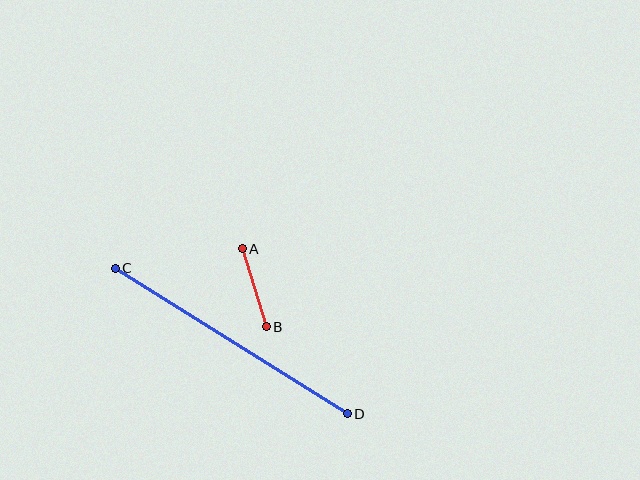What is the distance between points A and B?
The distance is approximately 82 pixels.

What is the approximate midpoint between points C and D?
The midpoint is at approximately (231, 341) pixels.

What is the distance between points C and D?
The distance is approximately 274 pixels.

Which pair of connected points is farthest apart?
Points C and D are farthest apart.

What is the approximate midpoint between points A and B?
The midpoint is at approximately (254, 288) pixels.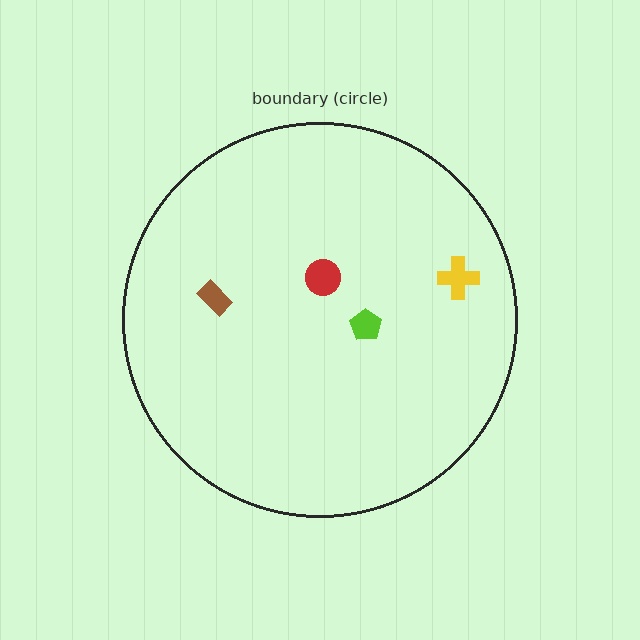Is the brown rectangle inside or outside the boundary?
Inside.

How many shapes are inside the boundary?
4 inside, 0 outside.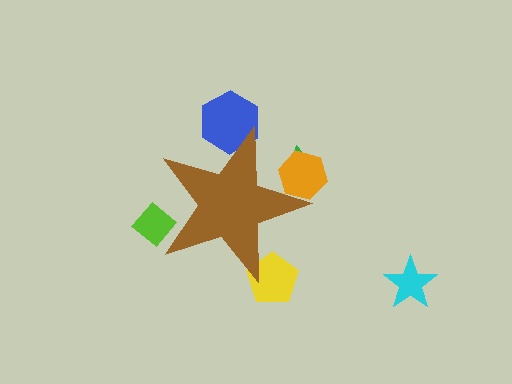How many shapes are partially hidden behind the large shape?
5 shapes are partially hidden.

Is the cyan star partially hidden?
No, the cyan star is fully visible.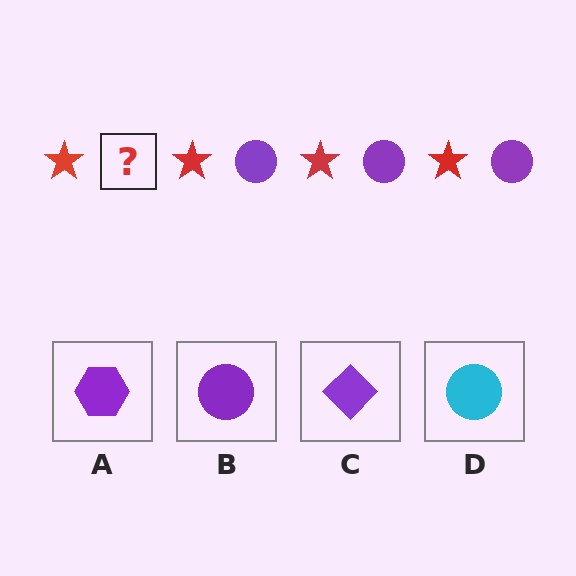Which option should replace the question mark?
Option B.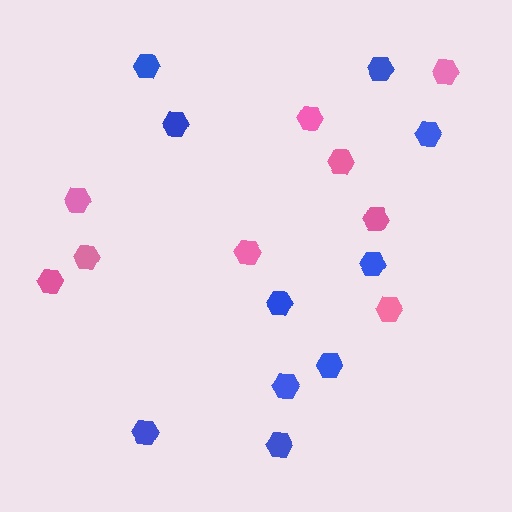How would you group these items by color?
There are 2 groups: one group of blue hexagons (10) and one group of pink hexagons (9).